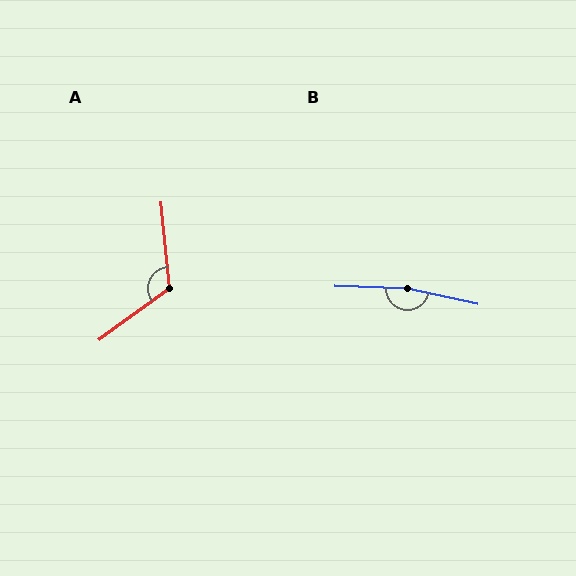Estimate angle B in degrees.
Approximately 170 degrees.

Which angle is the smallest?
A, at approximately 120 degrees.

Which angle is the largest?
B, at approximately 170 degrees.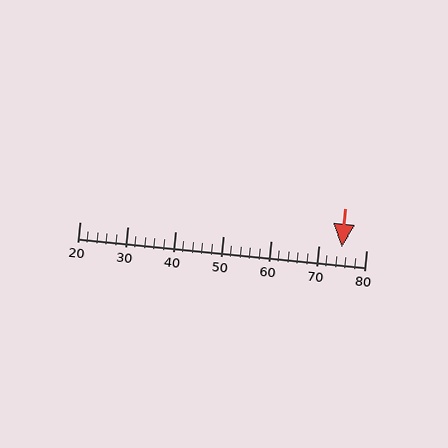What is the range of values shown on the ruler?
The ruler shows values from 20 to 80.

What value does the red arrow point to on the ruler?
The red arrow points to approximately 75.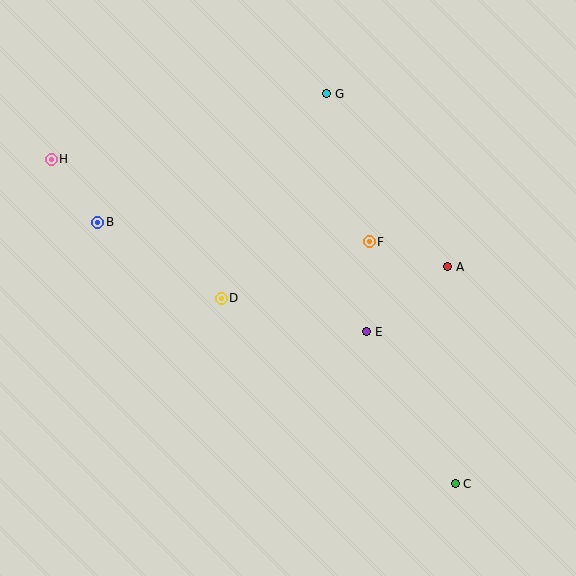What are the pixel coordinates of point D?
Point D is at (221, 298).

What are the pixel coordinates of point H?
Point H is at (51, 159).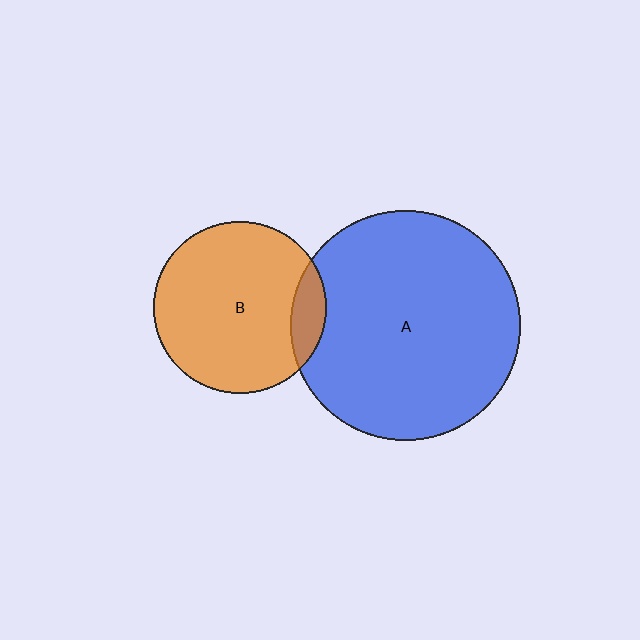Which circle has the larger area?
Circle A (blue).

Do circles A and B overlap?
Yes.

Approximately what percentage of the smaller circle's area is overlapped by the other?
Approximately 10%.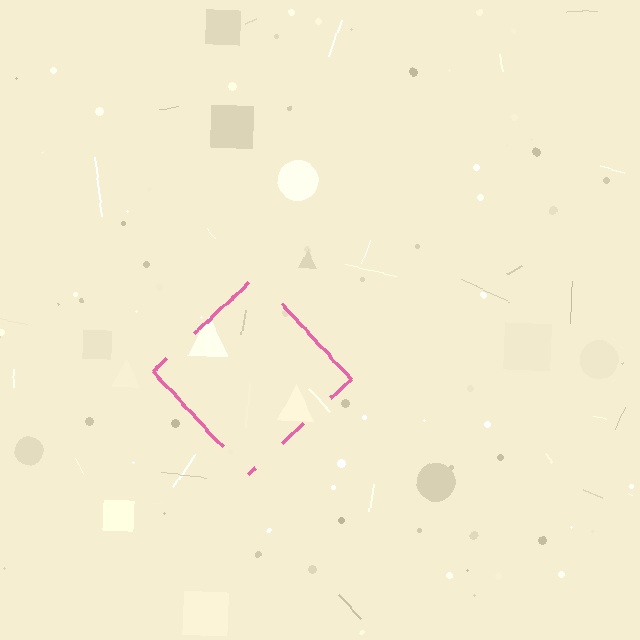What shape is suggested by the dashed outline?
The dashed outline suggests a diamond.